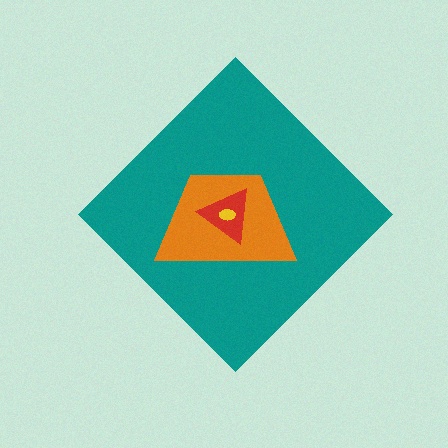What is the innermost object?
The yellow ellipse.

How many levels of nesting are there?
4.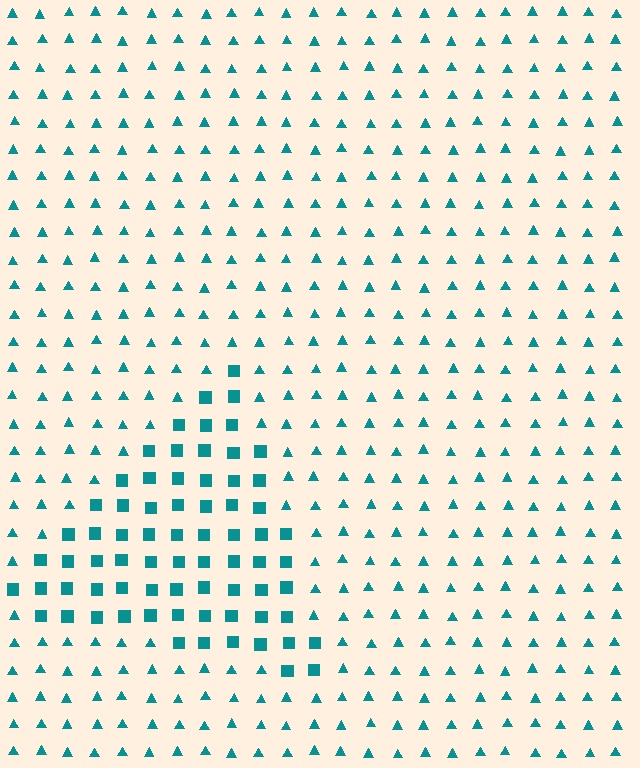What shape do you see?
I see a triangle.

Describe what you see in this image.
The image is filled with small teal elements arranged in a uniform grid. A triangle-shaped region contains squares, while the surrounding area contains triangles. The boundary is defined purely by the change in element shape.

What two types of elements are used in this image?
The image uses squares inside the triangle region and triangles outside it.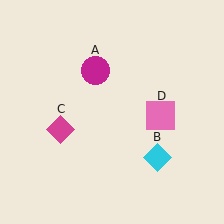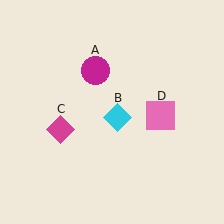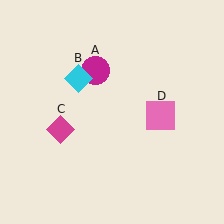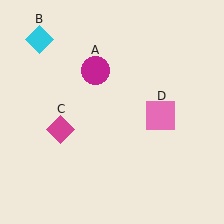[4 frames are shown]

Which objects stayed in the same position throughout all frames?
Magenta circle (object A) and magenta diamond (object C) and pink square (object D) remained stationary.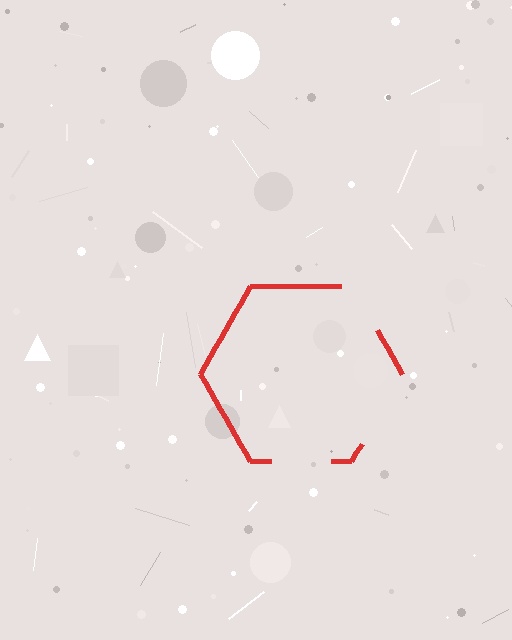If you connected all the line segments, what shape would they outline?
They would outline a hexagon.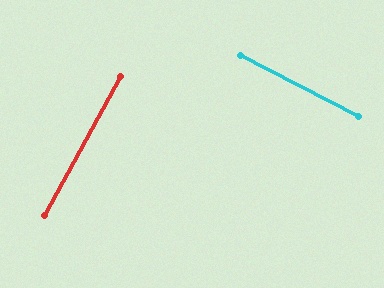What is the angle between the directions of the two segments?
Approximately 89 degrees.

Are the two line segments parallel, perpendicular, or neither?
Perpendicular — they meet at approximately 89°.